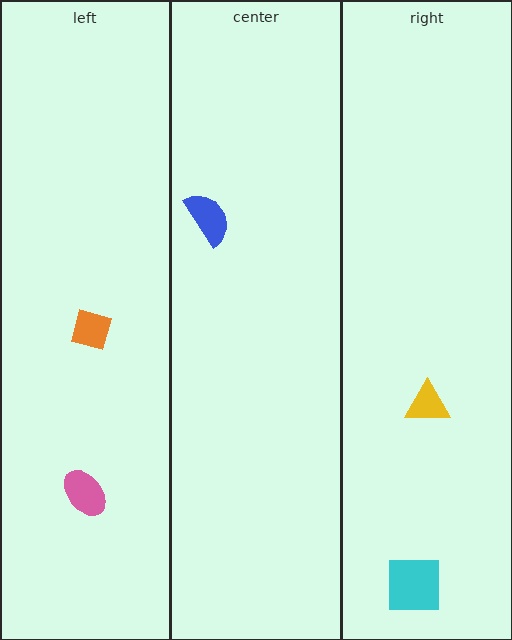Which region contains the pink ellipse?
The left region.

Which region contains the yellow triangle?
The right region.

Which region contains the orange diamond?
The left region.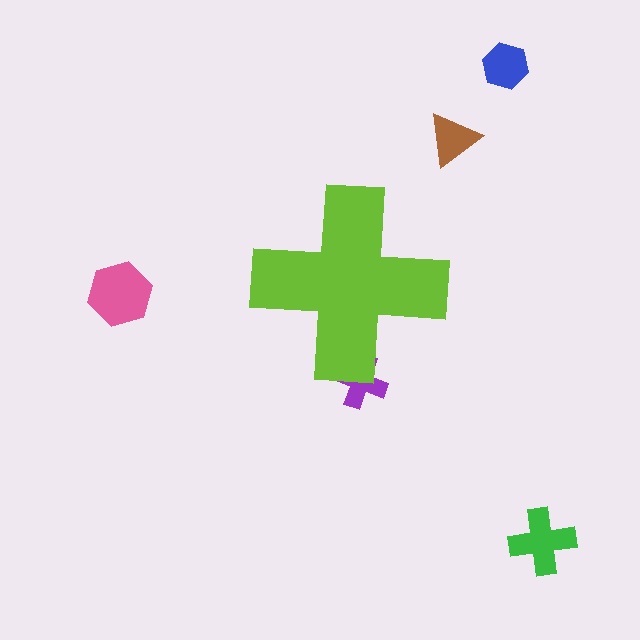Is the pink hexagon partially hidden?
No, the pink hexagon is fully visible.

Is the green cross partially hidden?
No, the green cross is fully visible.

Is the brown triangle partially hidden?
No, the brown triangle is fully visible.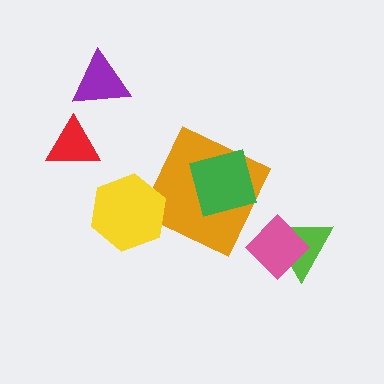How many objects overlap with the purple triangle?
0 objects overlap with the purple triangle.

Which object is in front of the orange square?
The green square is in front of the orange square.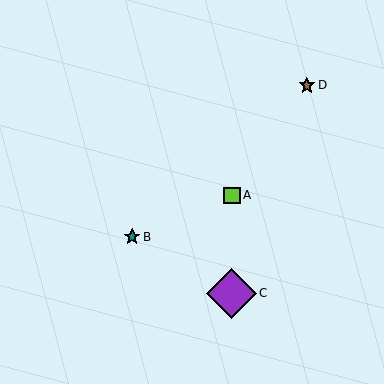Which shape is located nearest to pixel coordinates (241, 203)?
The lime square (labeled A) at (232, 195) is nearest to that location.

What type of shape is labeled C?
Shape C is a purple diamond.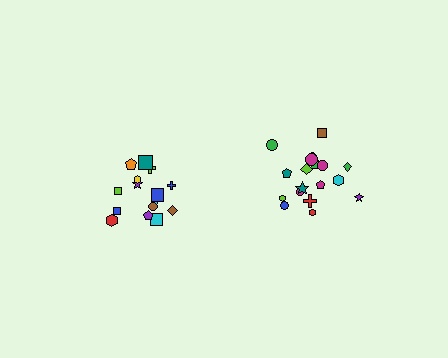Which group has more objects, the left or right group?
The right group.